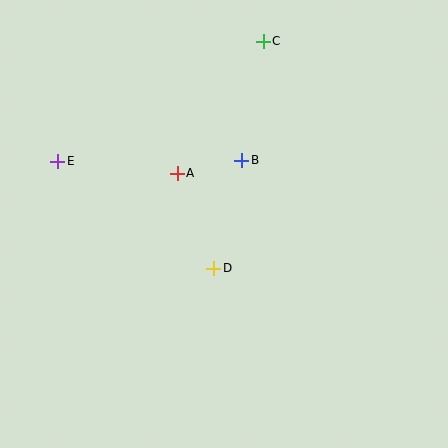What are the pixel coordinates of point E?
Point E is at (58, 161).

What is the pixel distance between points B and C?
The distance between B and C is 121 pixels.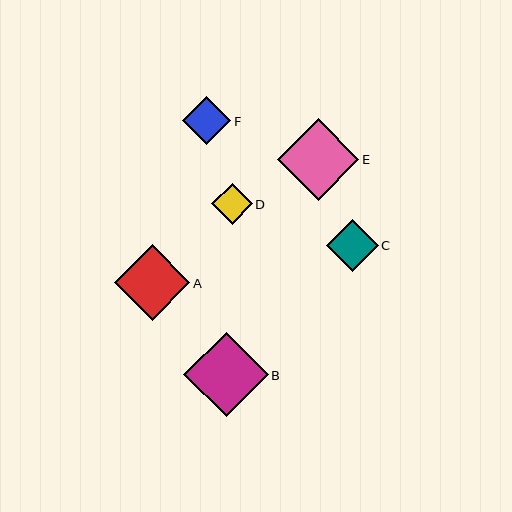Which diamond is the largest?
Diamond B is the largest with a size of approximately 84 pixels.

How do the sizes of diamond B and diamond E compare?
Diamond B and diamond E are approximately the same size.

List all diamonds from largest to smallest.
From largest to smallest: B, E, A, C, F, D.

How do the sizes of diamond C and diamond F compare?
Diamond C and diamond F are approximately the same size.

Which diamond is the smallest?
Diamond D is the smallest with a size of approximately 41 pixels.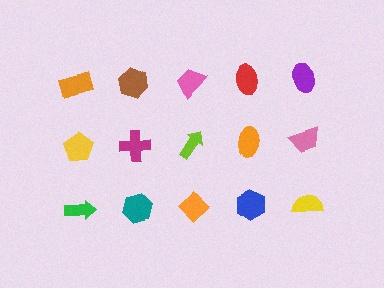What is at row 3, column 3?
An orange diamond.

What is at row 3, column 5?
A yellow semicircle.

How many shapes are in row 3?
5 shapes.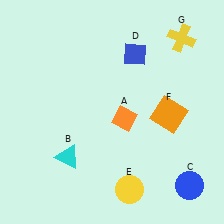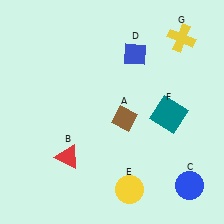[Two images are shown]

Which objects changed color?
A changed from orange to brown. B changed from cyan to red. F changed from orange to teal.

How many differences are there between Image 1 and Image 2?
There are 3 differences between the two images.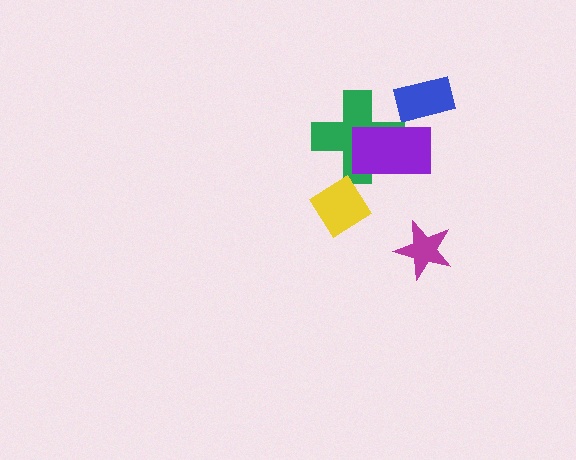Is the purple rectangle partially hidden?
No, no other shape covers it.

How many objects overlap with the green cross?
1 object overlaps with the green cross.